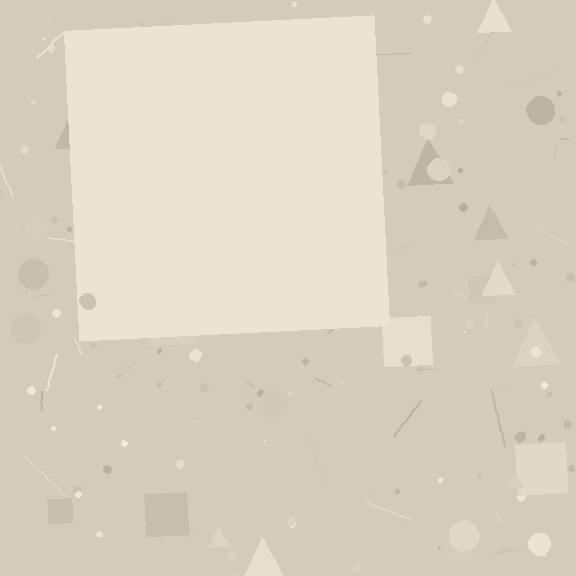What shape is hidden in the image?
A square is hidden in the image.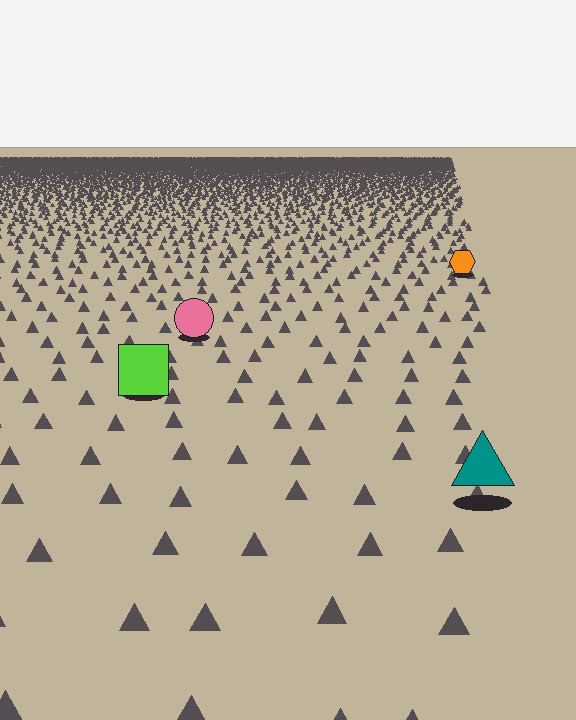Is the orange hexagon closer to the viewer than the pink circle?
No. The pink circle is closer — you can tell from the texture gradient: the ground texture is coarser near it.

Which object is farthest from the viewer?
The orange hexagon is farthest from the viewer. It appears smaller and the ground texture around it is denser.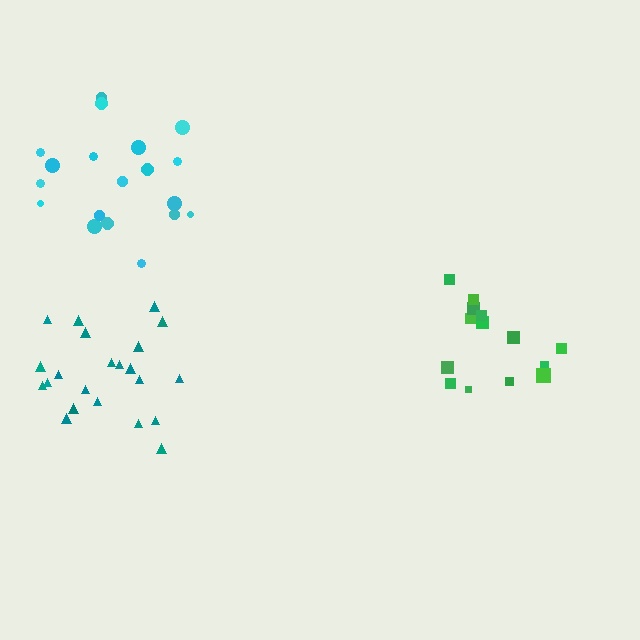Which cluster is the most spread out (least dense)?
Green.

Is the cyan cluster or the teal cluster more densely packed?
Teal.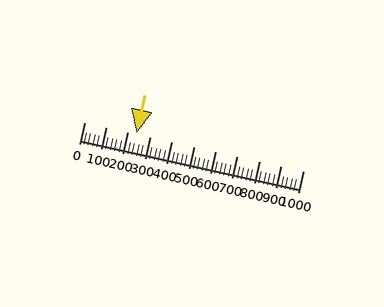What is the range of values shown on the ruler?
The ruler shows values from 0 to 1000.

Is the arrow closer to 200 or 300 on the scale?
The arrow is closer to 200.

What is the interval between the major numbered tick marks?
The major tick marks are spaced 100 units apart.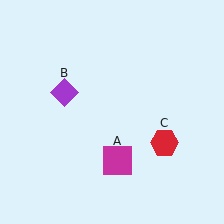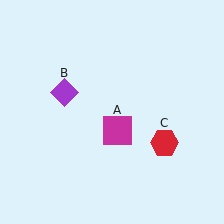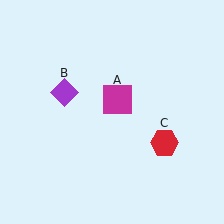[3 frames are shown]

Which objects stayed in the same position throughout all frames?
Purple diamond (object B) and red hexagon (object C) remained stationary.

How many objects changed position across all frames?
1 object changed position: magenta square (object A).